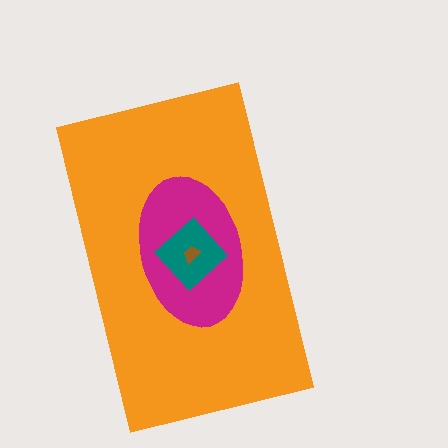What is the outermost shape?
The orange rectangle.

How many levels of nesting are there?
4.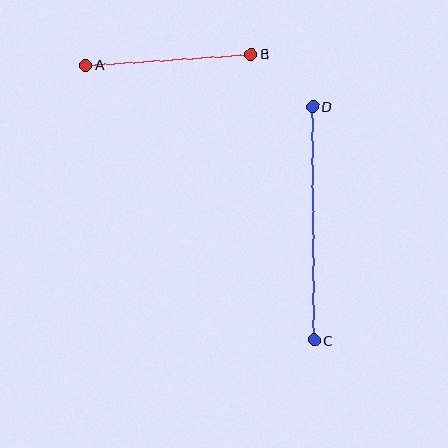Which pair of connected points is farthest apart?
Points C and D are farthest apart.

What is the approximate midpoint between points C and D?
The midpoint is at approximately (313, 223) pixels.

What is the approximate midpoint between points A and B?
The midpoint is at approximately (168, 60) pixels.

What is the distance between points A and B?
The distance is approximately 166 pixels.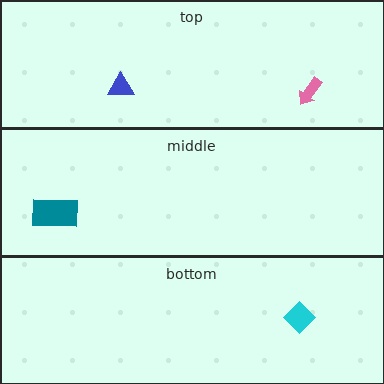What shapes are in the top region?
The blue triangle, the pink arrow.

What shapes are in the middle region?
The teal rectangle.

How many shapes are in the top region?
2.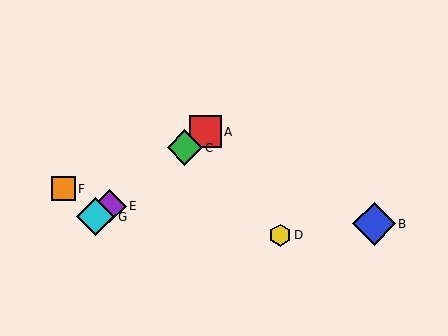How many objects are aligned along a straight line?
4 objects (A, C, E, G) are aligned along a straight line.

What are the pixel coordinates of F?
Object F is at (63, 189).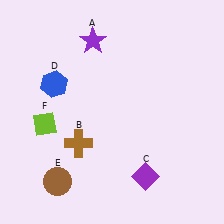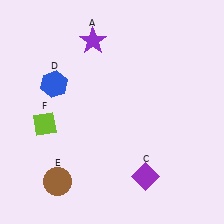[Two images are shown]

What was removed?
The brown cross (B) was removed in Image 2.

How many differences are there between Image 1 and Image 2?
There is 1 difference between the two images.